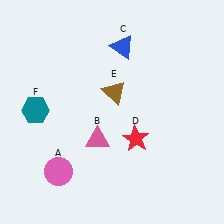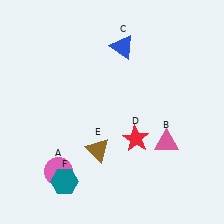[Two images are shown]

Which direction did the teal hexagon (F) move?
The teal hexagon (F) moved down.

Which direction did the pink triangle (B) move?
The pink triangle (B) moved right.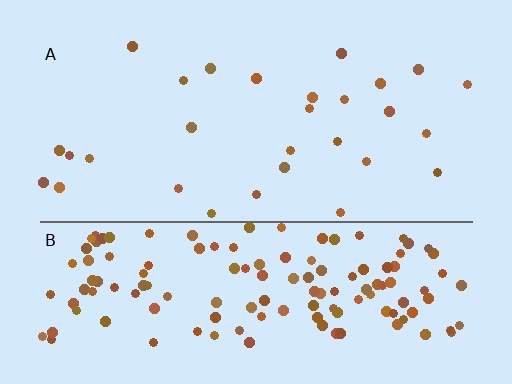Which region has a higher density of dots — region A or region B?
B (the bottom).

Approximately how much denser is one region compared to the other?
Approximately 5.2× — region B over region A.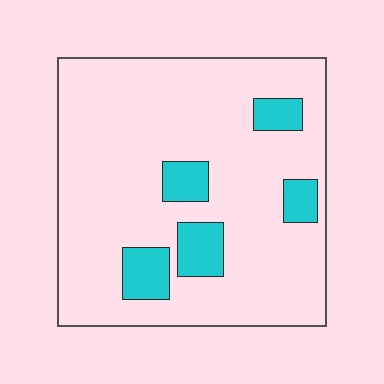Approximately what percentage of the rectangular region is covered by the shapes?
Approximately 15%.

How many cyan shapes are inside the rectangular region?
5.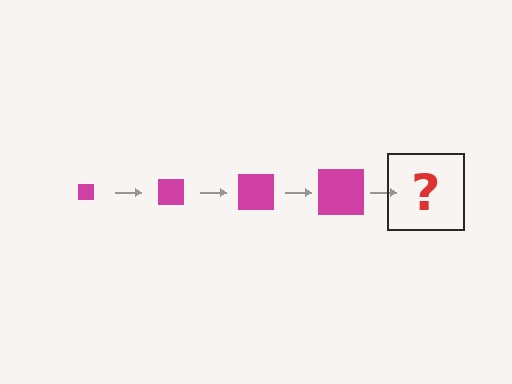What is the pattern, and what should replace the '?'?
The pattern is that the square gets progressively larger each step. The '?' should be a magenta square, larger than the previous one.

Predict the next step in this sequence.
The next step is a magenta square, larger than the previous one.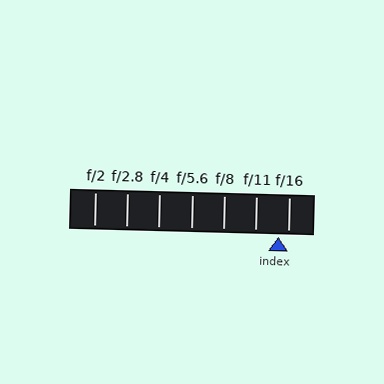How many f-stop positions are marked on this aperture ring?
There are 7 f-stop positions marked.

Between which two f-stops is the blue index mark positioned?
The index mark is between f/11 and f/16.